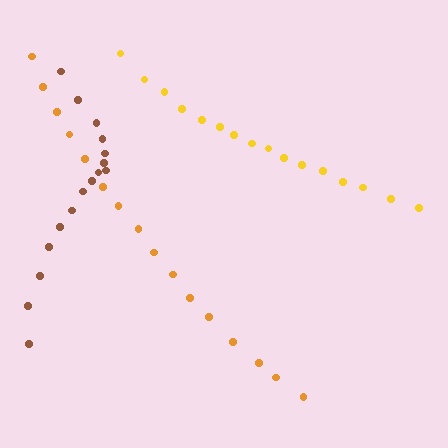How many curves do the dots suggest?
There are 3 distinct paths.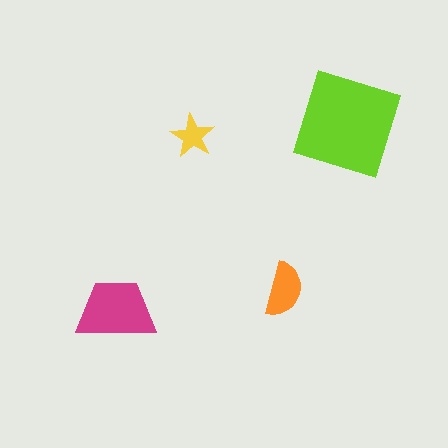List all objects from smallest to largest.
The yellow star, the orange semicircle, the magenta trapezoid, the lime square.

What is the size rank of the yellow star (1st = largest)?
4th.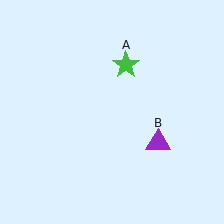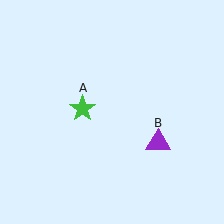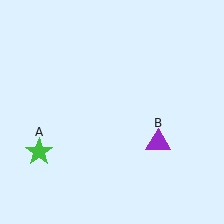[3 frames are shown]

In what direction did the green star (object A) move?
The green star (object A) moved down and to the left.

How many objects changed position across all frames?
1 object changed position: green star (object A).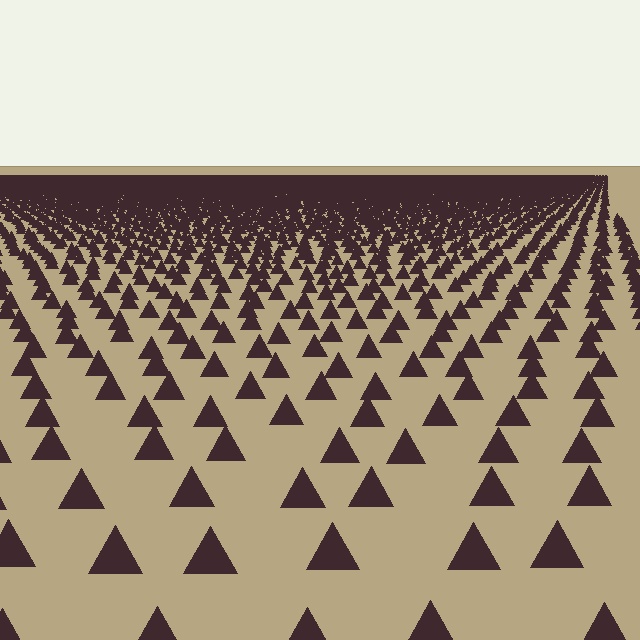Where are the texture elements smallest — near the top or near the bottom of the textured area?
Near the top.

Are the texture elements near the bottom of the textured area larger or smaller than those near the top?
Larger. Near the bottom, elements are closer to the viewer and appear at a bigger on-screen size.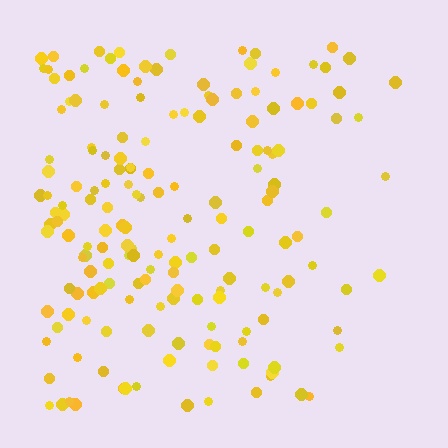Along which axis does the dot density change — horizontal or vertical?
Horizontal.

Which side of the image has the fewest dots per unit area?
The right.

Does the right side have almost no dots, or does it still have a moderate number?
Still a moderate number, just noticeably fewer than the left.